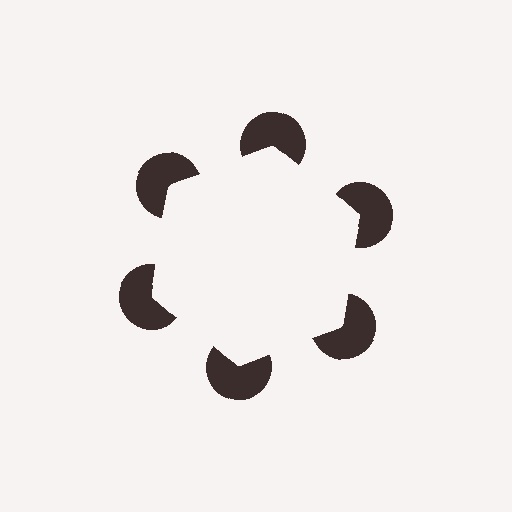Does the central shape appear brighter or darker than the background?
It typically appears slightly brighter than the background, even though no actual brightness change is drawn.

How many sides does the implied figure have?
6 sides.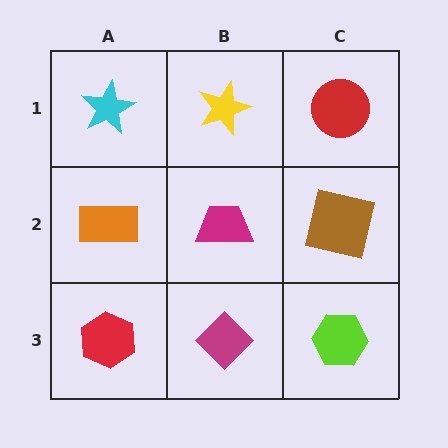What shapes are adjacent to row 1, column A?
An orange rectangle (row 2, column A), a yellow star (row 1, column B).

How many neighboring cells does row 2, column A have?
3.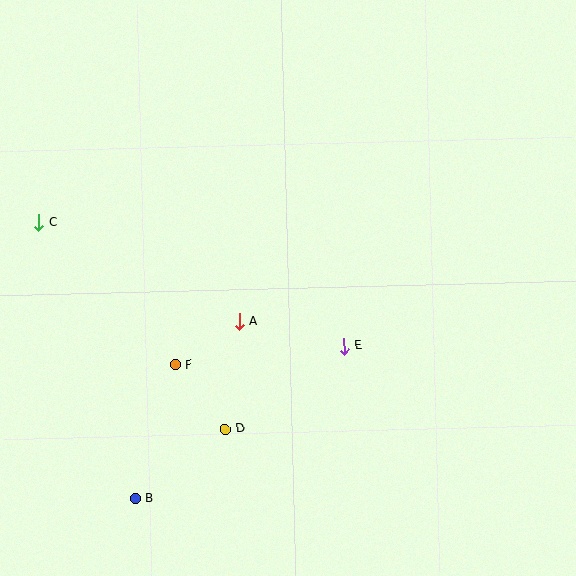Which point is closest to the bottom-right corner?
Point E is closest to the bottom-right corner.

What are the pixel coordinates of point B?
Point B is at (136, 498).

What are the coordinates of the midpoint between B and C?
The midpoint between B and C is at (87, 360).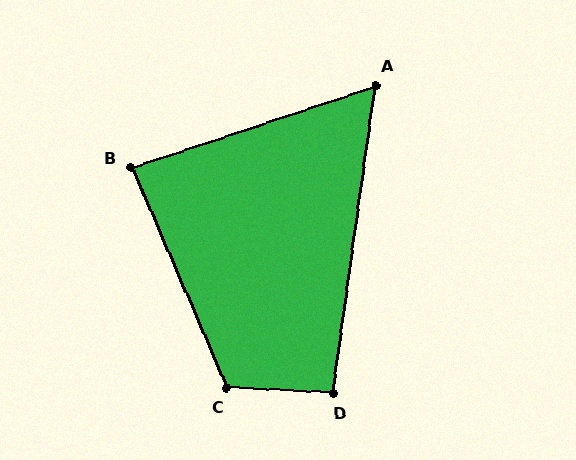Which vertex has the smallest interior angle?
A, at approximately 64 degrees.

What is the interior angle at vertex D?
Approximately 95 degrees (approximately right).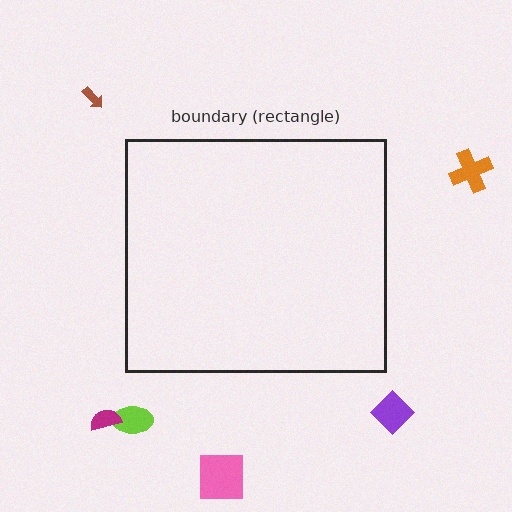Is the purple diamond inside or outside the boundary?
Outside.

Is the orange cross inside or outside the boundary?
Outside.